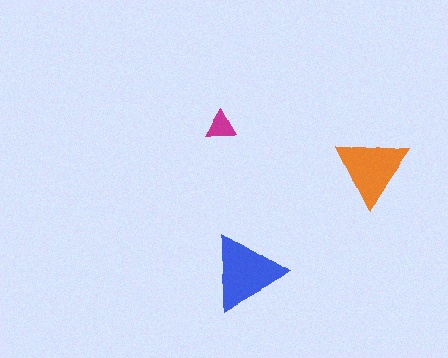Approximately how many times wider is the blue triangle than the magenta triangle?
About 2.5 times wider.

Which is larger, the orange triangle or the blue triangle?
The blue one.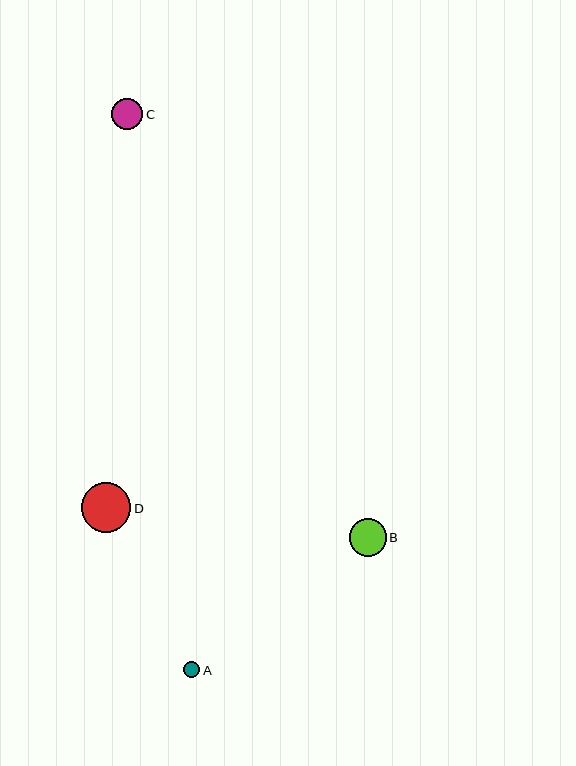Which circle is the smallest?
Circle A is the smallest with a size of approximately 16 pixels.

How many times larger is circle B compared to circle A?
Circle B is approximately 2.3 times the size of circle A.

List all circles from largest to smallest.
From largest to smallest: D, B, C, A.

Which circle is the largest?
Circle D is the largest with a size of approximately 50 pixels.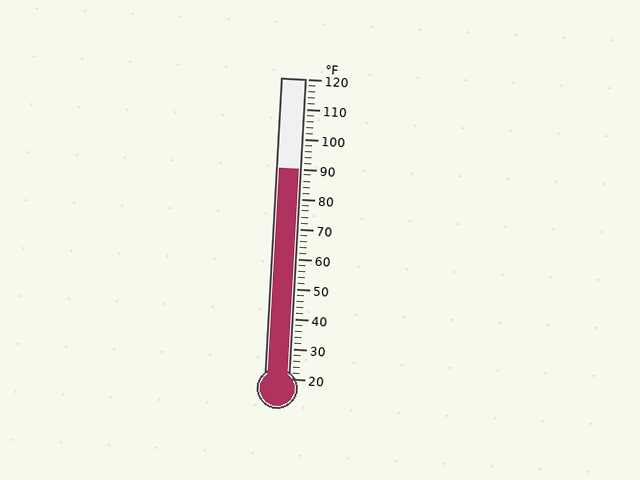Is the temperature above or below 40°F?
The temperature is above 40°F.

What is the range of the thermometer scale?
The thermometer scale ranges from 20°F to 120°F.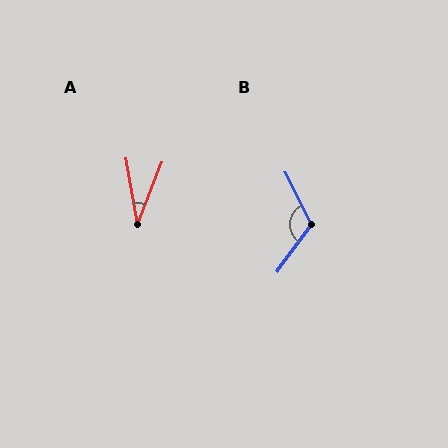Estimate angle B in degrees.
Approximately 116 degrees.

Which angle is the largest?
B, at approximately 116 degrees.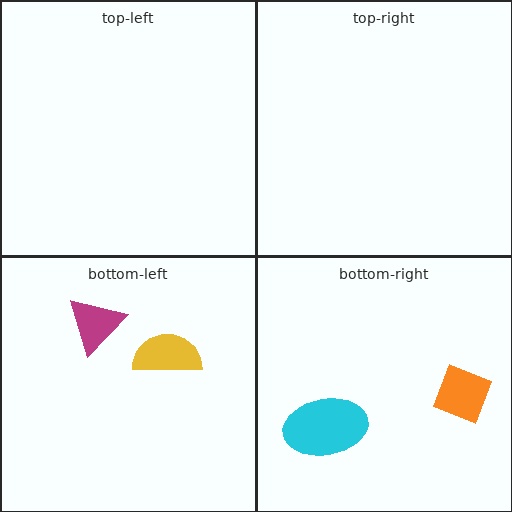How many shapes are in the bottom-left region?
2.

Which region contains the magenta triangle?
The bottom-left region.